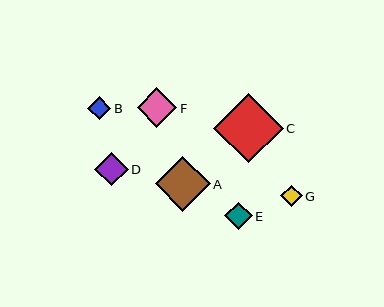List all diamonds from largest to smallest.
From largest to smallest: C, A, F, D, E, B, G.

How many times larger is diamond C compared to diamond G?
Diamond C is approximately 3.2 times the size of diamond G.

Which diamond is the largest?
Diamond C is the largest with a size of approximately 69 pixels.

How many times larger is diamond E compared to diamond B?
Diamond E is approximately 1.2 times the size of diamond B.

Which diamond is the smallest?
Diamond G is the smallest with a size of approximately 22 pixels.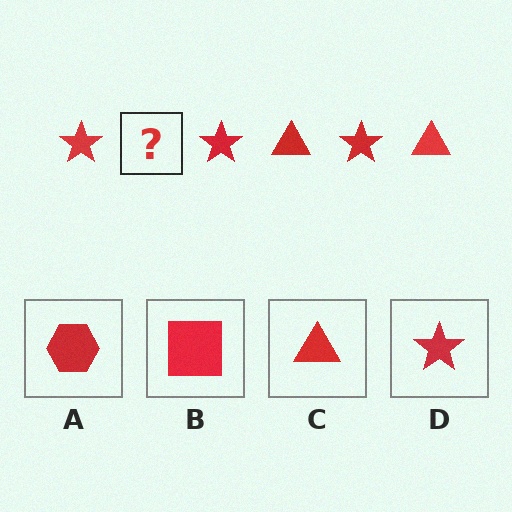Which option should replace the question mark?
Option C.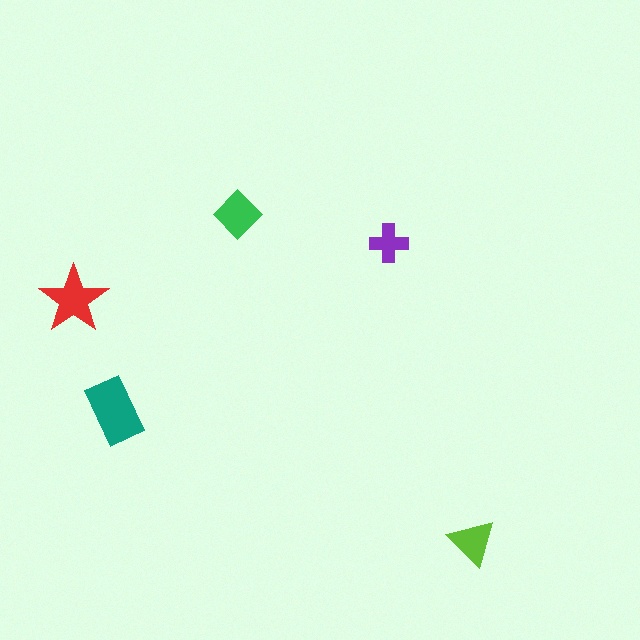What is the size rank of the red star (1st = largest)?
2nd.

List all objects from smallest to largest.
The purple cross, the lime triangle, the green diamond, the red star, the teal rectangle.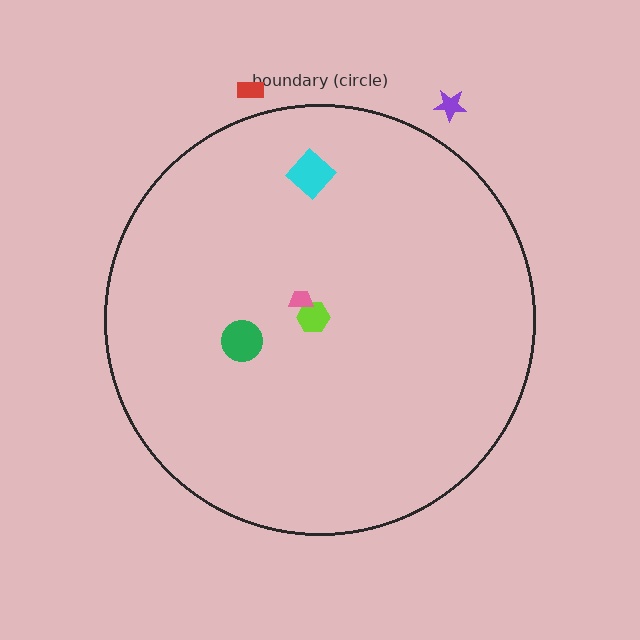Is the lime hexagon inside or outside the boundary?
Inside.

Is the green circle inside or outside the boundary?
Inside.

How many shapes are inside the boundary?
4 inside, 2 outside.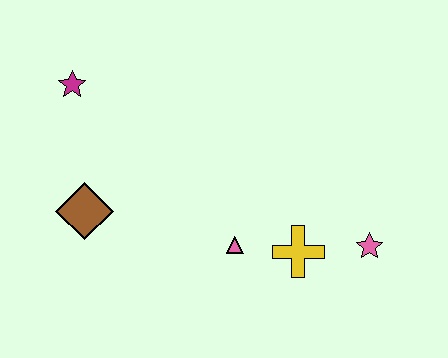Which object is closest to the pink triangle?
The yellow cross is closest to the pink triangle.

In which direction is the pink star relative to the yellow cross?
The pink star is to the right of the yellow cross.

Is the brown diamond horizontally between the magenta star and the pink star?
Yes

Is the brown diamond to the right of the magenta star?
Yes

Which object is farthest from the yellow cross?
The magenta star is farthest from the yellow cross.